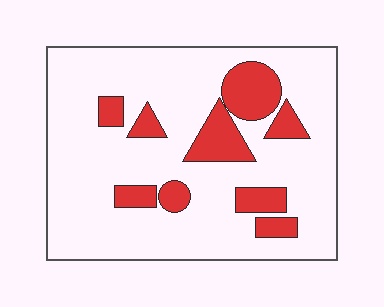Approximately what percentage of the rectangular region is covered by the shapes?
Approximately 20%.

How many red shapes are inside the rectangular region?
9.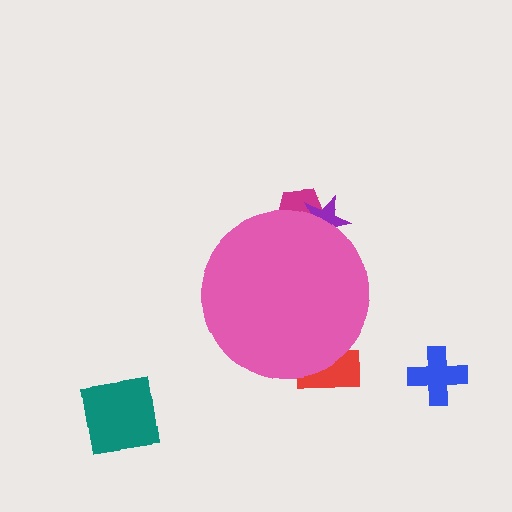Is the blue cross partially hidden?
No, the blue cross is fully visible.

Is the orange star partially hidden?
Yes, the orange star is partially hidden behind the pink circle.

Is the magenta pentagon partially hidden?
Yes, the magenta pentagon is partially hidden behind the pink circle.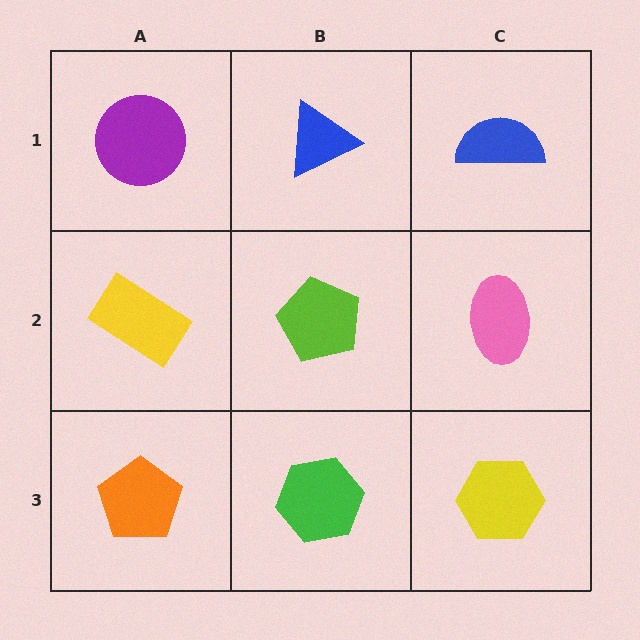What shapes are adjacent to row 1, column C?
A pink ellipse (row 2, column C), a blue triangle (row 1, column B).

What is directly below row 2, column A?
An orange pentagon.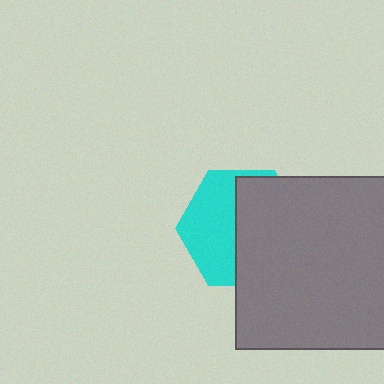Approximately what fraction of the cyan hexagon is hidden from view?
Roughly 54% of the cyan hexagon is hidden behind the gray square.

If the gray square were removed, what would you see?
You would see the complete cyan hexagon.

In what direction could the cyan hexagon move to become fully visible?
The cyan hexagon could move left. That would shift it out from behind the gray square entirely.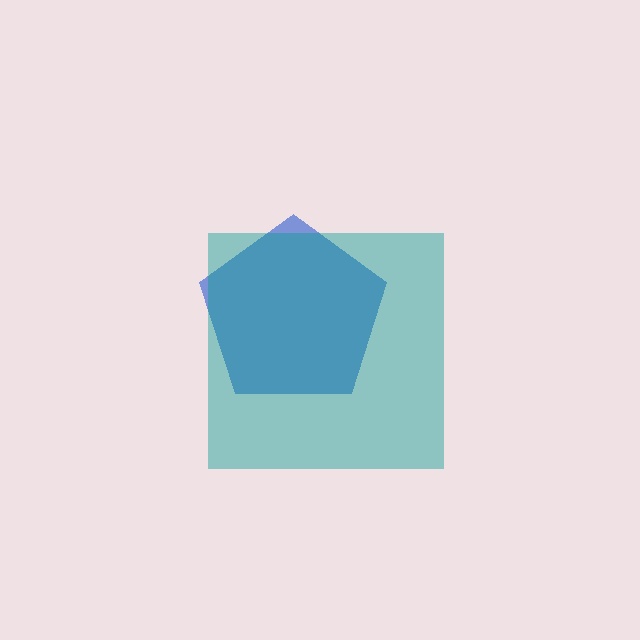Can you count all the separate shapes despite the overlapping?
Yes, there are 2 separate shapes.